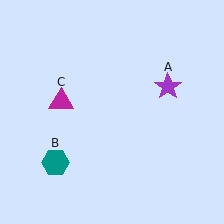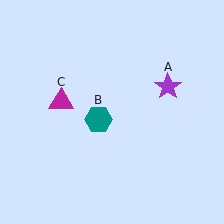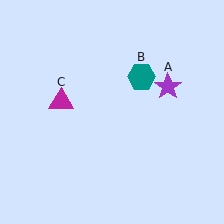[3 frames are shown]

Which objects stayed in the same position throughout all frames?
Purple star (object A) and magenta triangle (object C) remained stationary.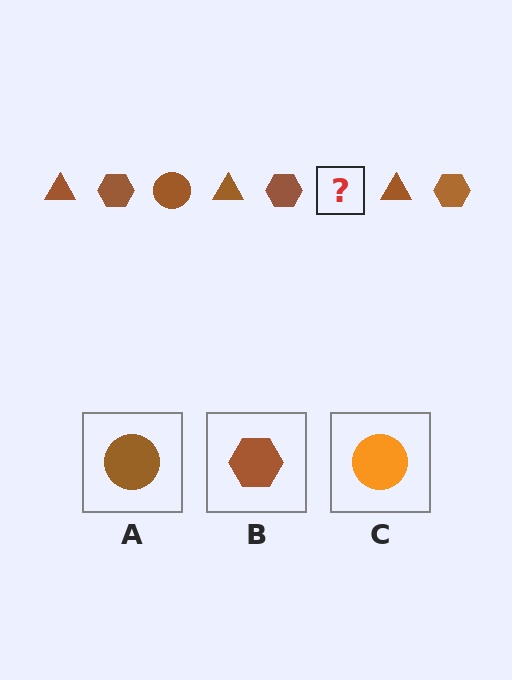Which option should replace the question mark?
Option A.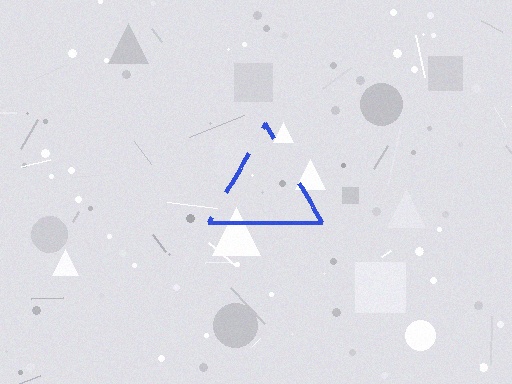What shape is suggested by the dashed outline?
The dashed outline suggests a triangle.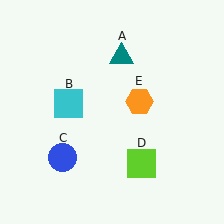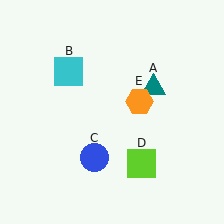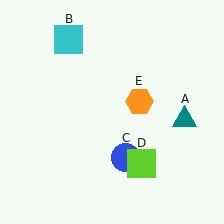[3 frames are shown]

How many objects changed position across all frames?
3 objects changed position: teal triangle (object A), cyan square (object B), blue circle (object C).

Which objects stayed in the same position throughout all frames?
Lime square (object D) and orange hexagon (object E) remained stationary.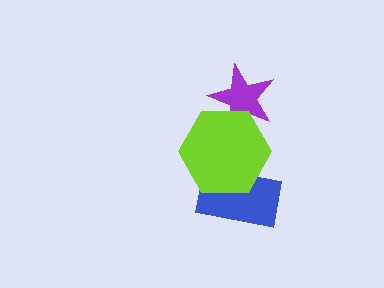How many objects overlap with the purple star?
1 object overlaps with the purple star.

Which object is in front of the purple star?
The lime hexagon is in front of the purple star.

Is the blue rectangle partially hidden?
Yes, it is partially covered by another shape.